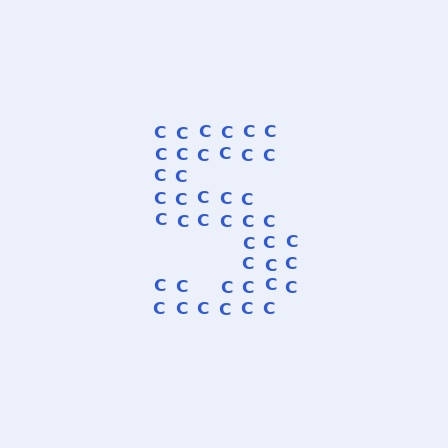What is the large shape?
The large shape is the digit 5.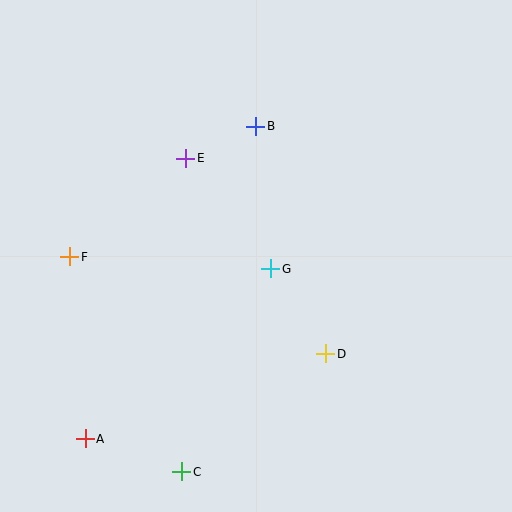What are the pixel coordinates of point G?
Point G is at (271, 269).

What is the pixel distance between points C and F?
The distance between C and F is 243 pixels.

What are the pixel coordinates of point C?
Point C is at (182, 472).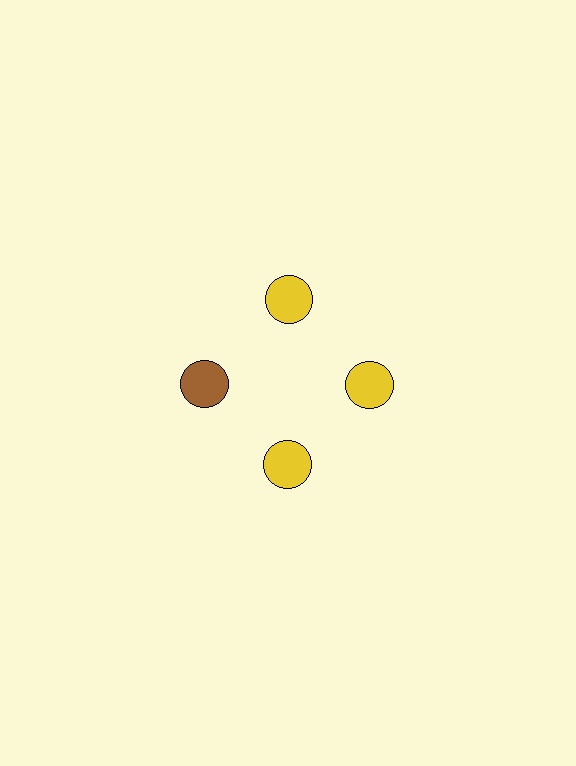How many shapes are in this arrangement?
There are 4 shapes arranged in a ring pattern.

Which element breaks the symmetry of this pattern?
The brown circle at roughly the 9 o'clock position breaks the symmetry. All other shapes are yellow circles.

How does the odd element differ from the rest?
It has a different color: brown instead of yellow.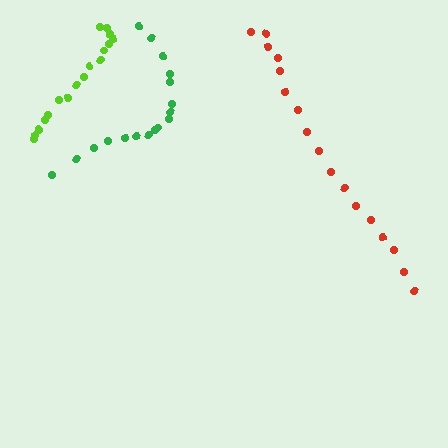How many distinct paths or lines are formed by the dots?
There are 3 distinct paths.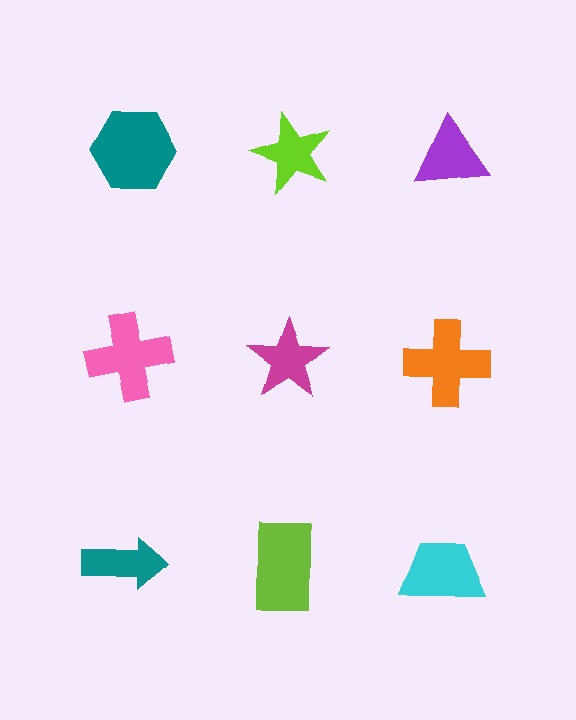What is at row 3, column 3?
A cyan trapezoid.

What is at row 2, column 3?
An orange cross.